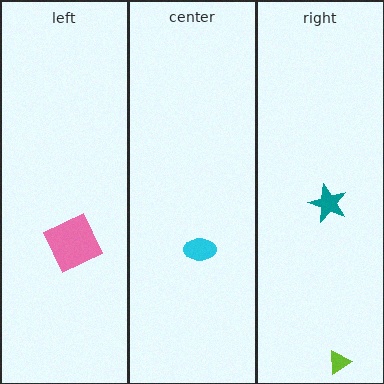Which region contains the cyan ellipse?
The center region.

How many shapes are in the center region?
1.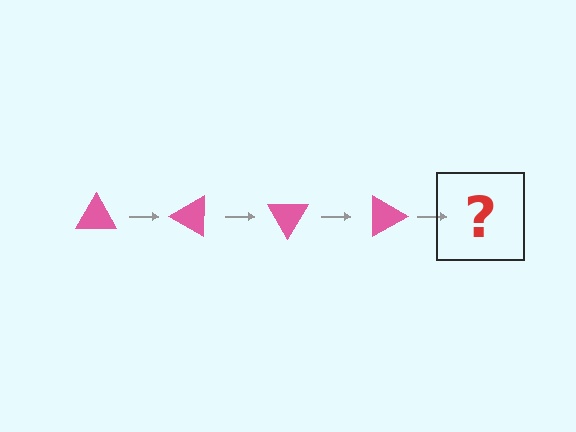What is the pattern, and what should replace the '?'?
The pattern is that the triangle rotates 30 degrees each step. The '?' should be a pink triangle rotated 120 degrees.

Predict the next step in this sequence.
The next step is a pink triangle rotated 120 degrees.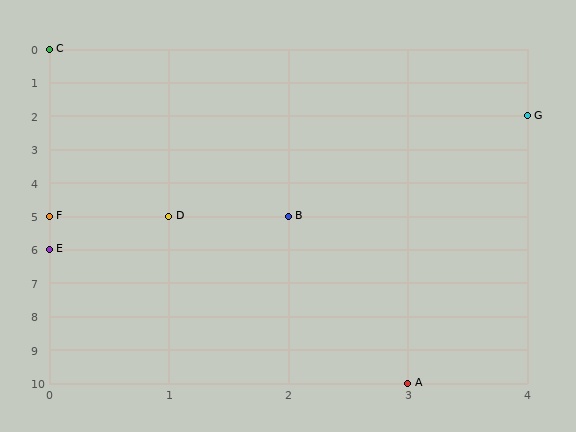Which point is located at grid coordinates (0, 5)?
Point F is at (0, 5).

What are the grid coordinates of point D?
Point D is at grid coordinates (1, 5).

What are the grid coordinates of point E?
Point E is at grid coordinates (0, 6).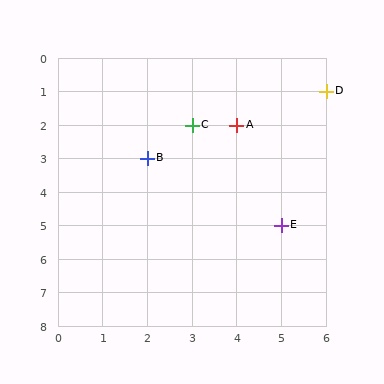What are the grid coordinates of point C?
Point C is at grid coordinates (3, 2).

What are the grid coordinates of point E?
Point E is at grid coordinates (5, 5).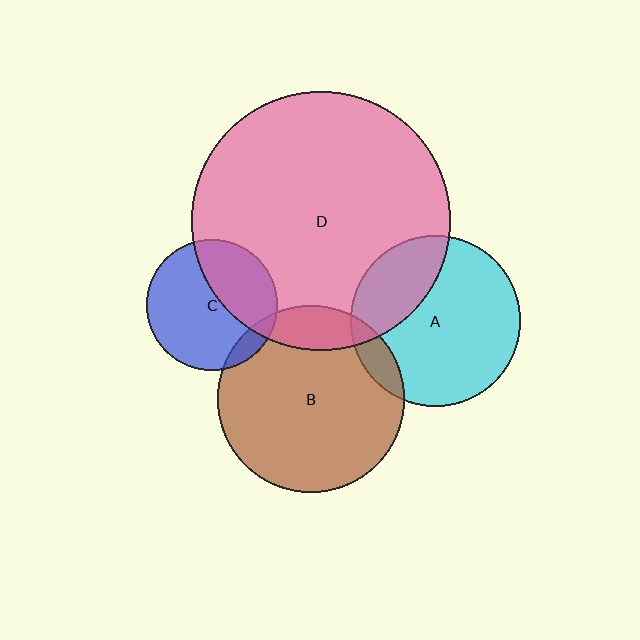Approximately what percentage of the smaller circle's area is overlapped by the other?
Approximately 35%.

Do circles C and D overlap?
Yes.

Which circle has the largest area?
Circle D (pink).